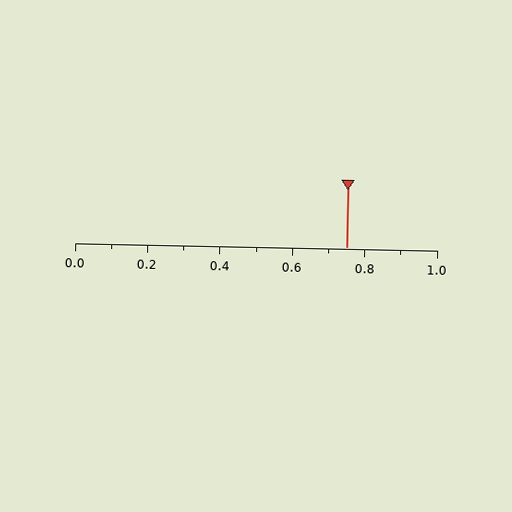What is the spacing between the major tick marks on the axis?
The major ticks are spaced 0.2 apart.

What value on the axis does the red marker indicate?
The marker indicates approximately 0.75.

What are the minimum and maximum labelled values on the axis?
The axis runs from 0.0 to 1.0.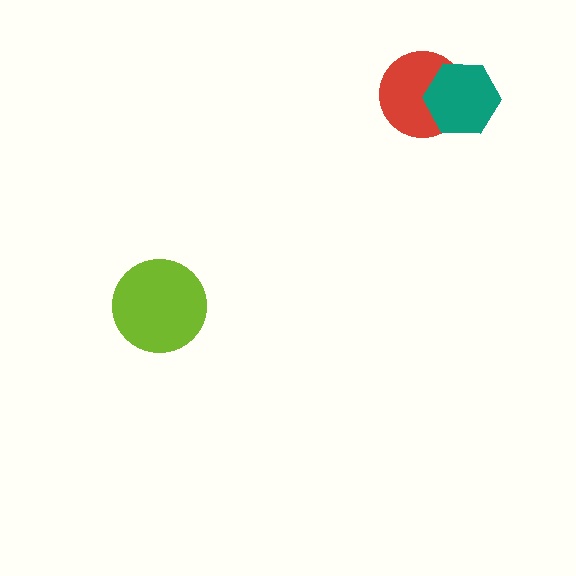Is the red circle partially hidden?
Yes, it is partially covered by another shape.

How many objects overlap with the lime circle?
0 objects overlap with the lime circle.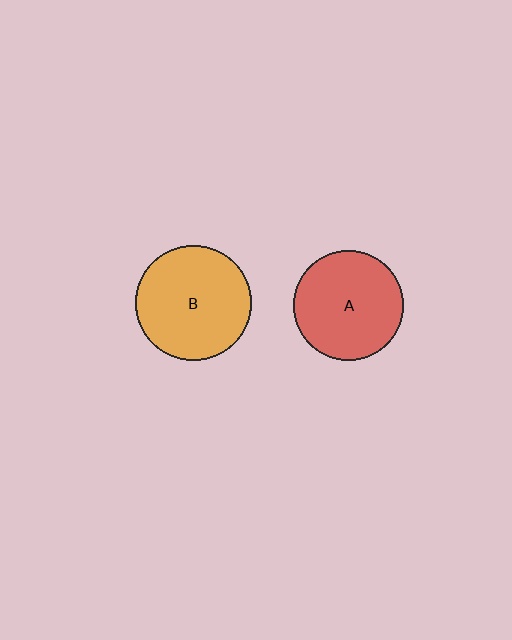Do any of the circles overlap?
No, none of the circles overlap.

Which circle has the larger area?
Circle B (orange).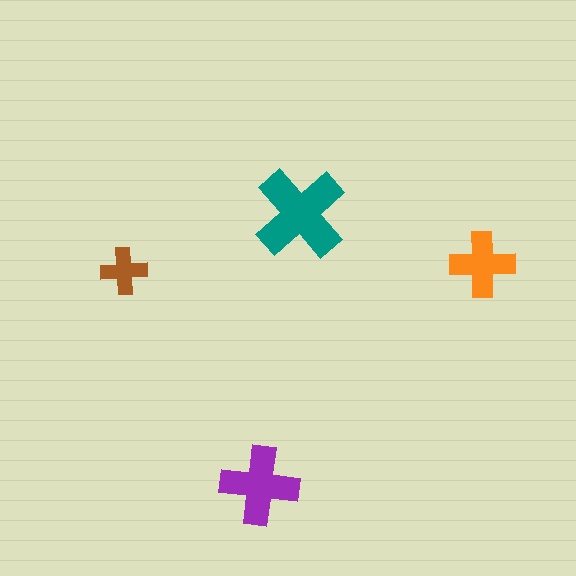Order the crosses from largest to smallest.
the teal one, the purple one, the orange one, the brown one.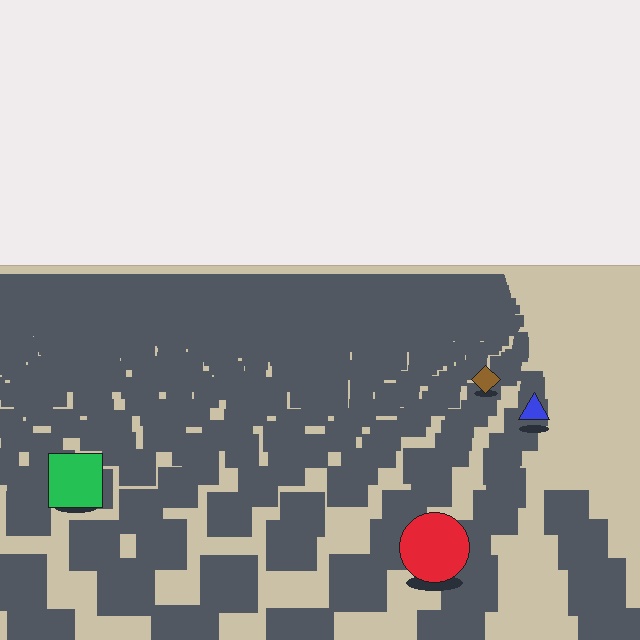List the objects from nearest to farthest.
From nearest to farthest: the red circle, the green square, the blue triangle, the brown diamond.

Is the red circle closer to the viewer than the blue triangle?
Yes. The red circle is closer — you can tell from the texture gradient: the ground texture is coarser near it.